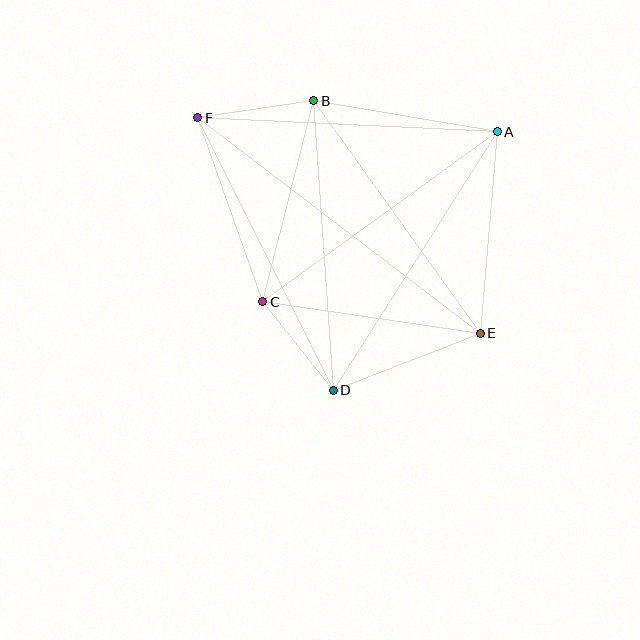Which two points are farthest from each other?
Points E and F are farthest from each other.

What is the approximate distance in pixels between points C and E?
The distance between C and E is approximately 220 pixels.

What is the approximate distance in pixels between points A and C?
The distance between A and C is approximately 290 pixels.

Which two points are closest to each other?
Points C and D are closest to each other.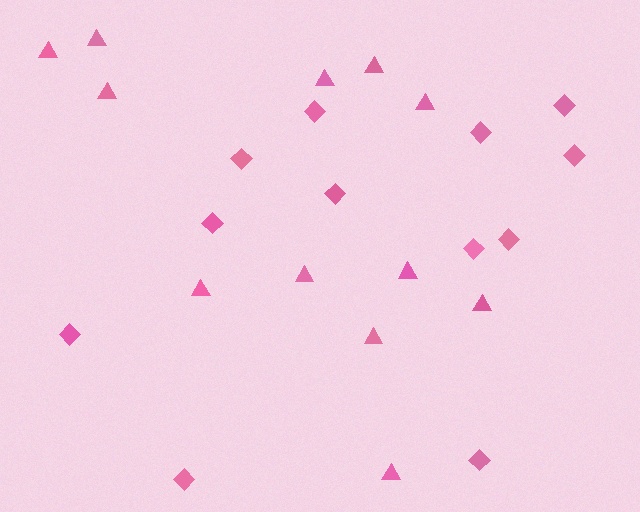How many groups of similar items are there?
There are 2 groups: one group of diamonds (12) and one group of triangles (12).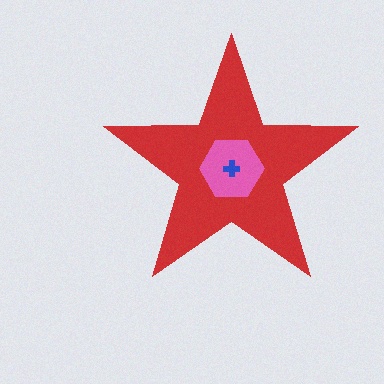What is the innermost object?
The blue cross.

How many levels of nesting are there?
3.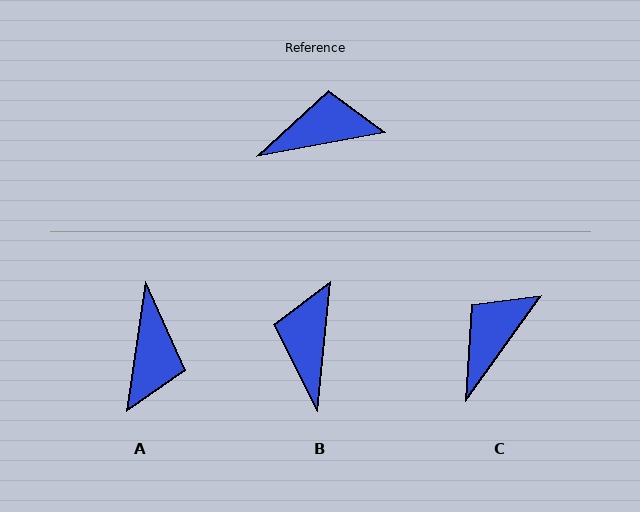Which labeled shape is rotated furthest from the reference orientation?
A, about 109 degrees away.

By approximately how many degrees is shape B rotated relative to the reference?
Approximately 74 degrees counter-clockwise.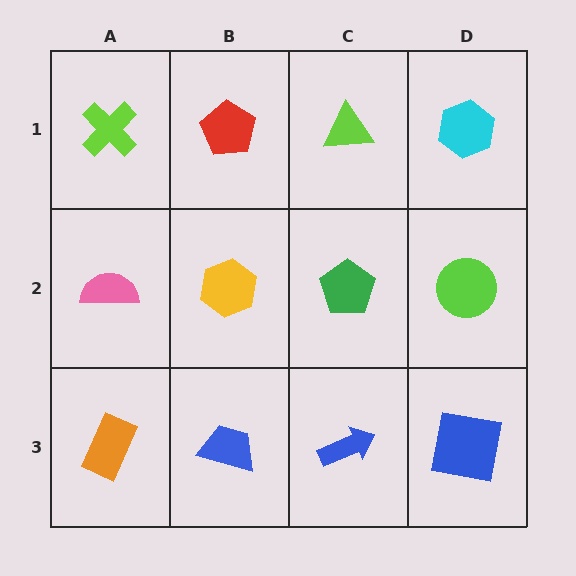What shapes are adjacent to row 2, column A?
A lime cross (row 1, column A), an orange rectangle (row 3, column A), a yellow hexagon (row 2, column B).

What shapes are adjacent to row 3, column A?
A pink semicircle (row 2, column A), a blue trapezoid (row 3, column B).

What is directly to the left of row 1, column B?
A lime cross.